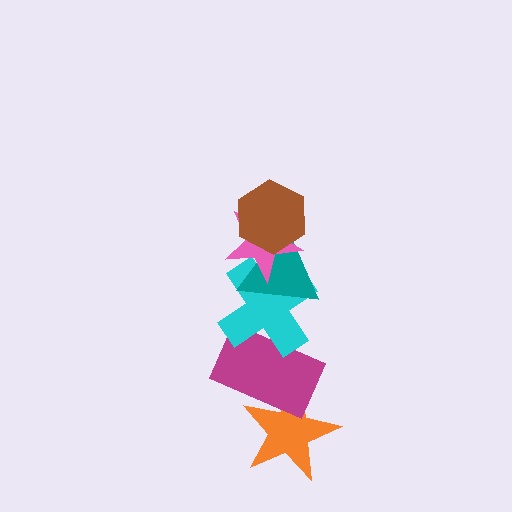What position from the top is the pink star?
The pink star is 2nd from the top.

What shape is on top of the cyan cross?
The teal triangle is on top of the cyan cross.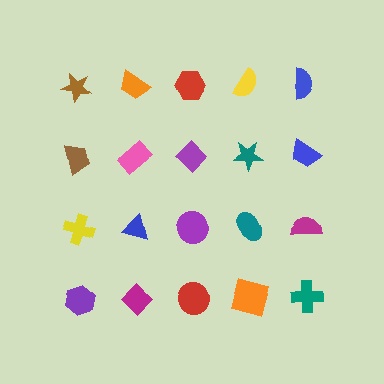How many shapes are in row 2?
5 shapes.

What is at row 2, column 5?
A blue trapezoid.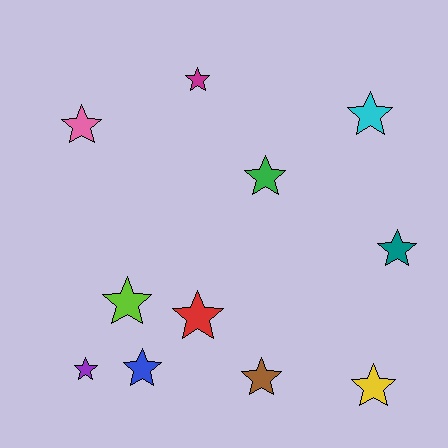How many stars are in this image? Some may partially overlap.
There are 11 stars.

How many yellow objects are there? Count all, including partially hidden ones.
There is 1 yellow object.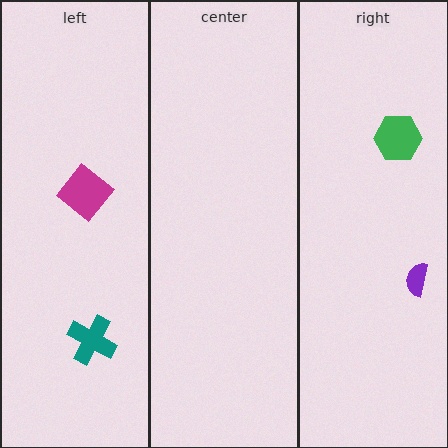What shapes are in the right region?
The green hexagon, the purple semicircle.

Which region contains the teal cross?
The left region.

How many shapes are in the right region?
2.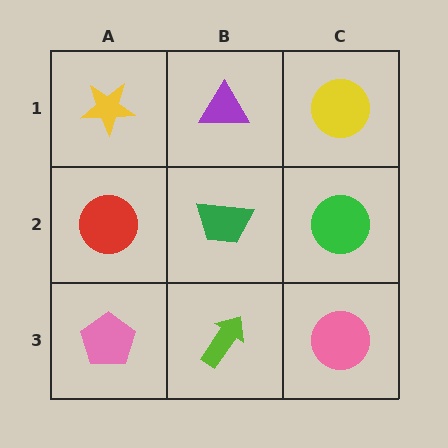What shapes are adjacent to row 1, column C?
A green circle (row 2, column C), a purple triangle (row 1, column B).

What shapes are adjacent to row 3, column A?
A red circle (row 2, column A), a lime arrow (row 3, column B).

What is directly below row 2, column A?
A pink pentagon.